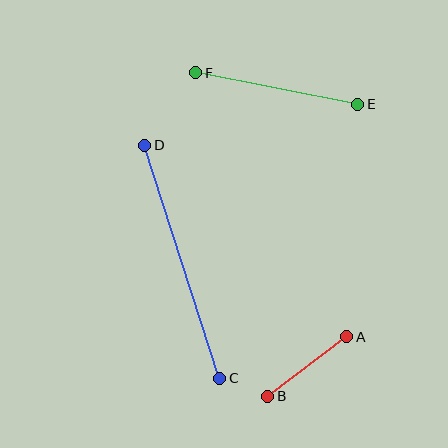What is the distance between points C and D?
The distance is approximately 245 pixels.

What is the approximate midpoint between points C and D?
The midpoint is at approximately (182, 262) pixels.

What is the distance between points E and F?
The distance is approximately 165 pixels.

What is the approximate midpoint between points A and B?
The midpoint is at approximately (307, 366) pixels.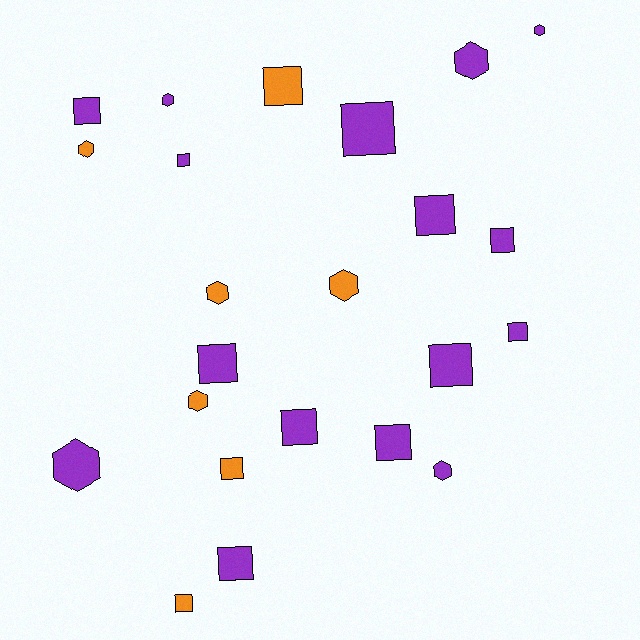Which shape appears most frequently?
Square, with 14 objects.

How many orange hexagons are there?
There are 4 orange hexagons.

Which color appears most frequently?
Purple, with 16 objects.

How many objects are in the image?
There are 23 objects.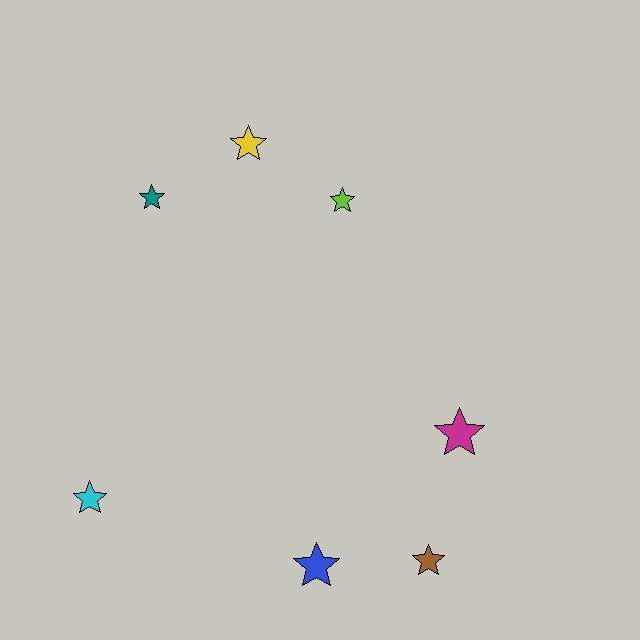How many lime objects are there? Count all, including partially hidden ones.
There is 1 lime object.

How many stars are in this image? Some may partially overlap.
There are 7 stars.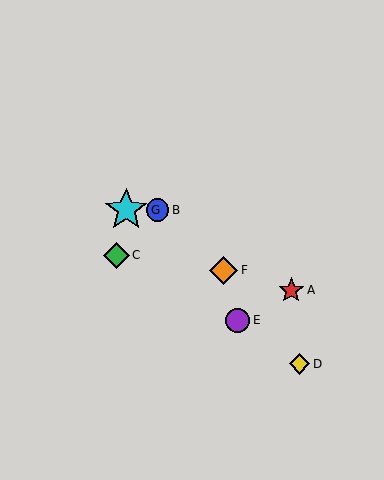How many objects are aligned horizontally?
2 objects (B, G) are aligned horizontally.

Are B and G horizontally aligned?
Yes, both are at y≈210.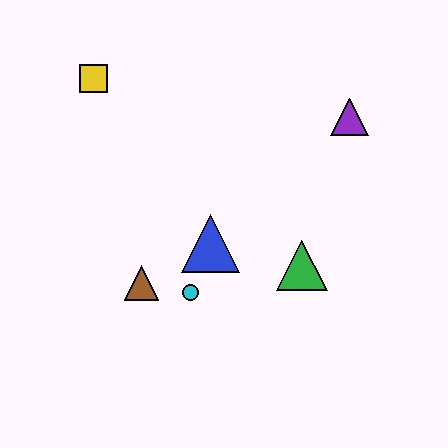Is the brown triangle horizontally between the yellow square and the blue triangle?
Yes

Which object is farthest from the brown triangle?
The purple triangle is farthest from the brown triangle.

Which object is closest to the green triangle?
The blue triangle is closest to the green triangle.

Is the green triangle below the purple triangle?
Yes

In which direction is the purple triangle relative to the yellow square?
The purple triangle is to the right of the yellow square.